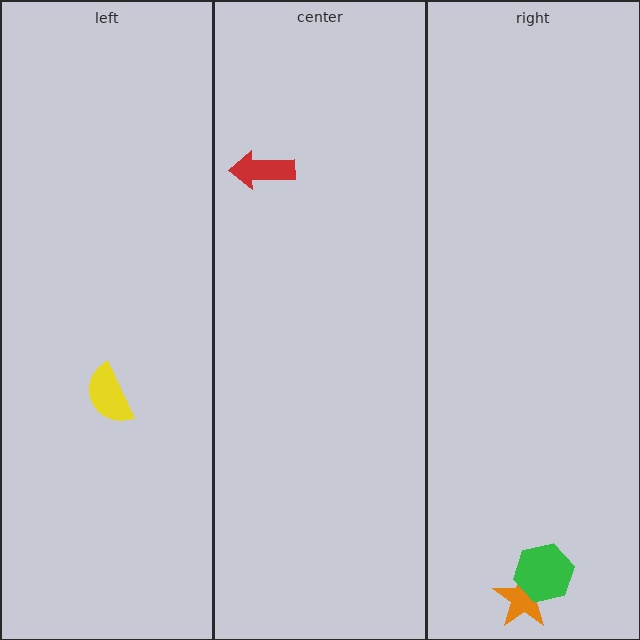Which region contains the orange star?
The right region.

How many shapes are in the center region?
1.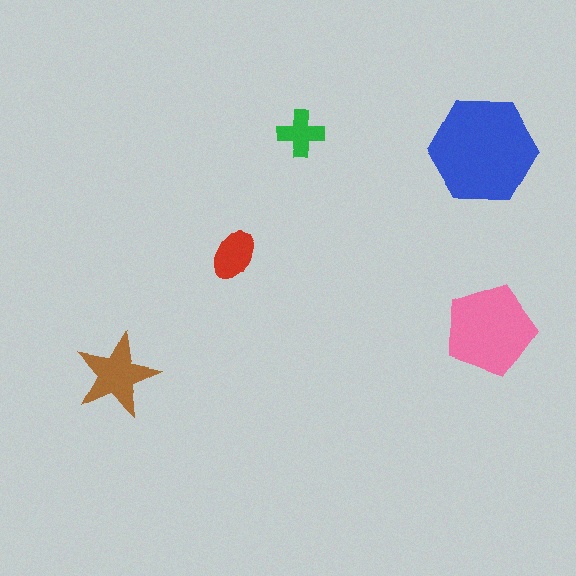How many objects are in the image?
There are 5 objects in the image.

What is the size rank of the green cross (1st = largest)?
5th.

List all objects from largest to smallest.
The blue hexagon, the pink pentagon, the brown star, the red ellipse, the green cross.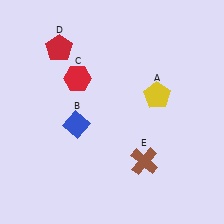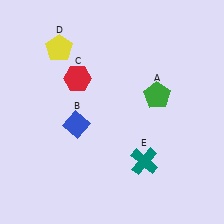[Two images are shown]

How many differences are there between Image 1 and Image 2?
There are 3 differences between the two images.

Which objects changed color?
A changed from yellow to green. D changed from red to yellow. E changed from brown to teal.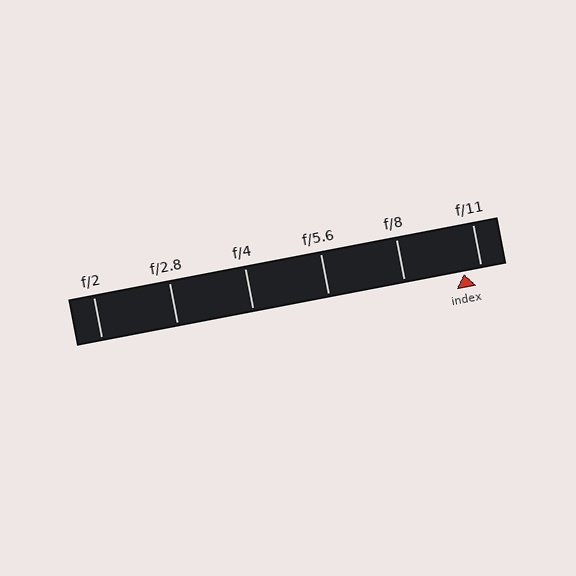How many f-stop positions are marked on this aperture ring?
There are 6 f-stop positions marked.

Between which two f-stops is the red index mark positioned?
The index mark is between f/8 and f/11.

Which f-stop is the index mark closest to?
The index mark is closest to f/11.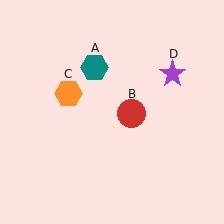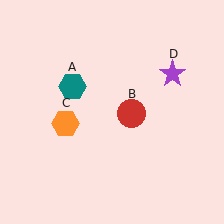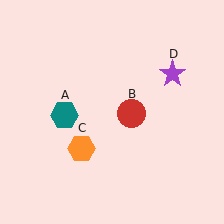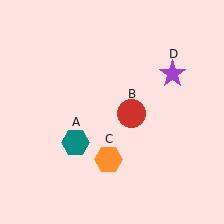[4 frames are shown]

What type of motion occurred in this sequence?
The teal hexagon (object A), orange hexagon (object C) rotated counterclockwise around the center of the scene.